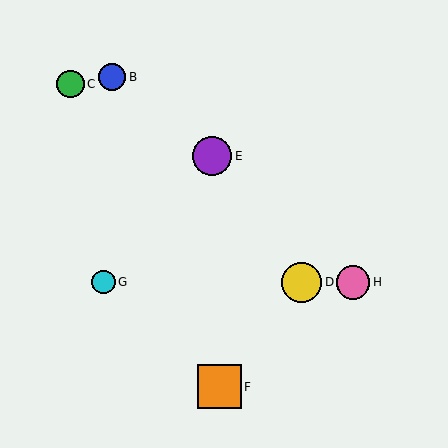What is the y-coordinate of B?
Object B is at y≈77.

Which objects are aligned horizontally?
Objects A, D, G, H are aligned horizontally.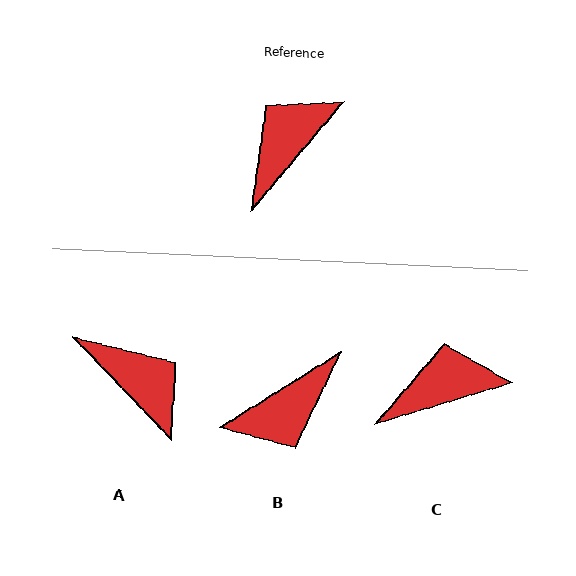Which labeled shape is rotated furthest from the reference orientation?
B, about 162 degrees away.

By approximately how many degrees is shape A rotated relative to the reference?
Approximately 96 degrees clockwise.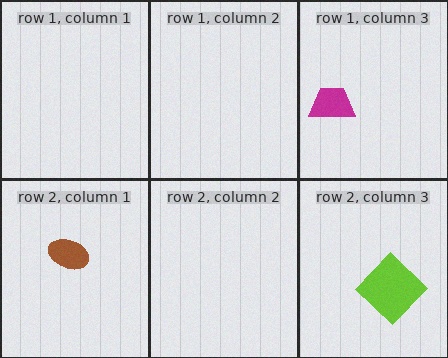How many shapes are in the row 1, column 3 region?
1.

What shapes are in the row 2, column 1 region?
The brown ellipse.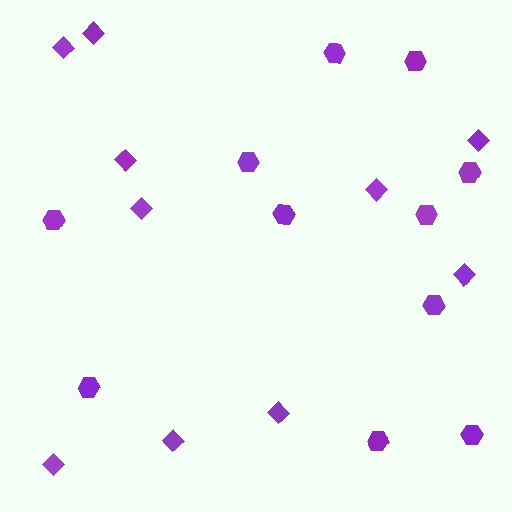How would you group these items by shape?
There are 2 groups: one group of hexagons (11) and one group of diamonds (10).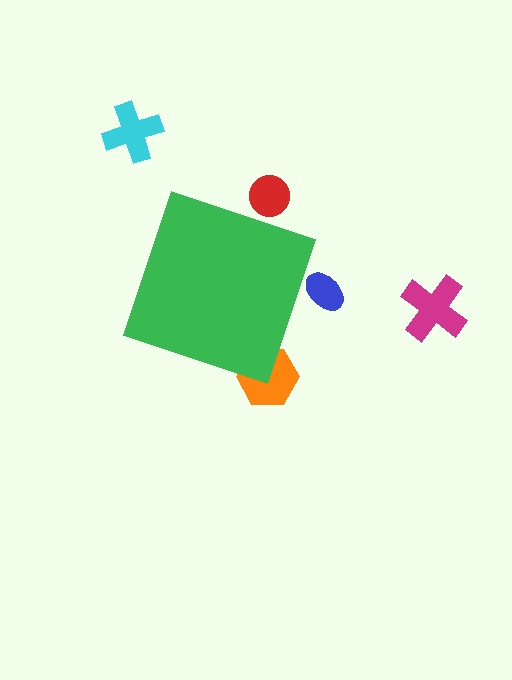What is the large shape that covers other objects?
A green diamond.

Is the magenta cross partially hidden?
No, the magenta cross is fully visible.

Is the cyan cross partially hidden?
No, the cyan cross is fully visible.